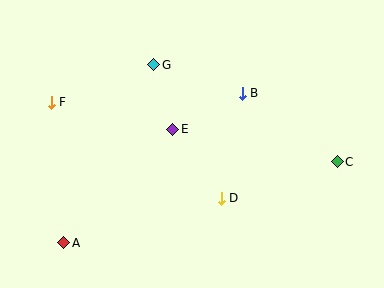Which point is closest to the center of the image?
Point E at (173, 129) is closest to the center.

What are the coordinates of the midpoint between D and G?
The midpoint between D and G is at (187, 131).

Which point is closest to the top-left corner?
Point F is closest to the top-left corner.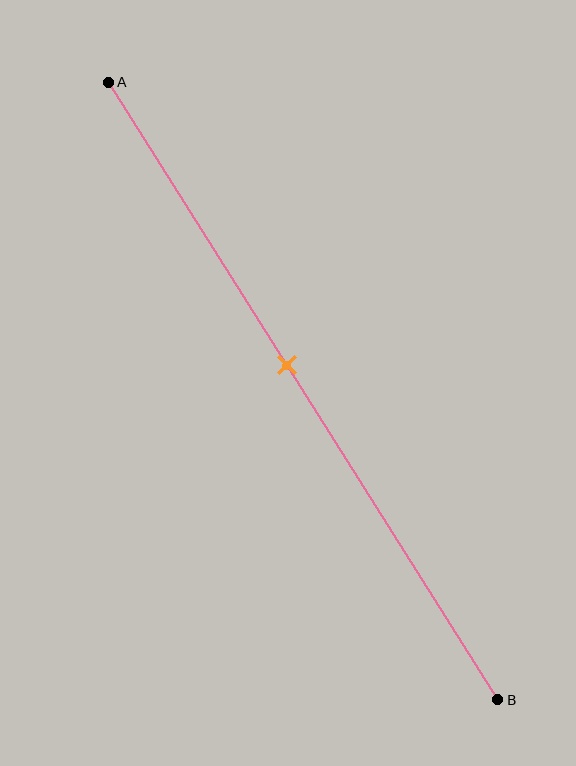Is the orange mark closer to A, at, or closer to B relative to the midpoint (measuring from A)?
The orange mark is closer to point A than the midpoint of segment AB.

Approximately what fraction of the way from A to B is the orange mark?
The orange mark is approximately 45% of the way from A to B.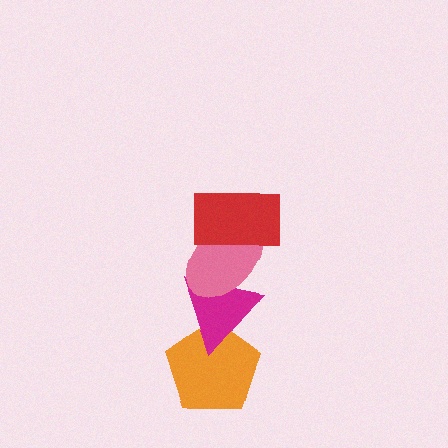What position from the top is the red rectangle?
The red rectangle is 1st from the top.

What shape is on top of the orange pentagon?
The magenta triangle is on top of the orange pentagon.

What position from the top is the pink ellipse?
The pink ellipse is 2nd from the top.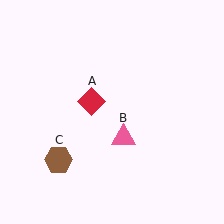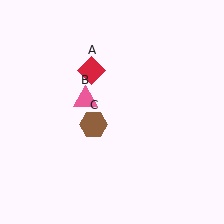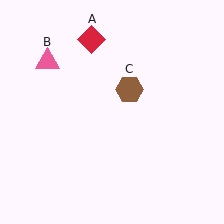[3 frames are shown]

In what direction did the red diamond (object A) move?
The red diamond (object A) moved up.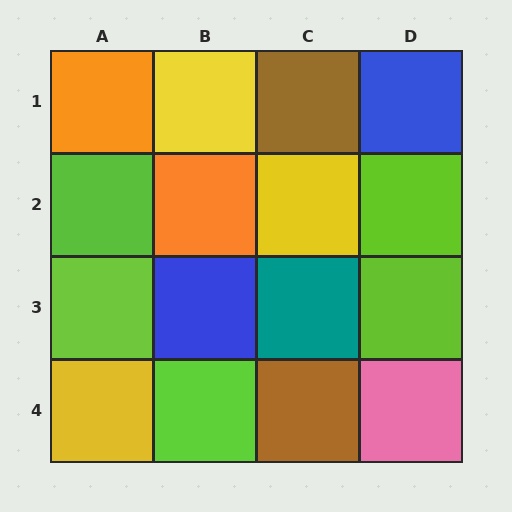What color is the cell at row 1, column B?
Yellow.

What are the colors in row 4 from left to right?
Yellow, lime, brown, pink.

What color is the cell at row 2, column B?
Orange.